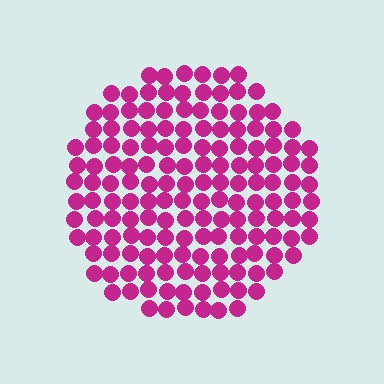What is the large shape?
The large shape is a circle.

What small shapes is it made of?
It is made of small circles.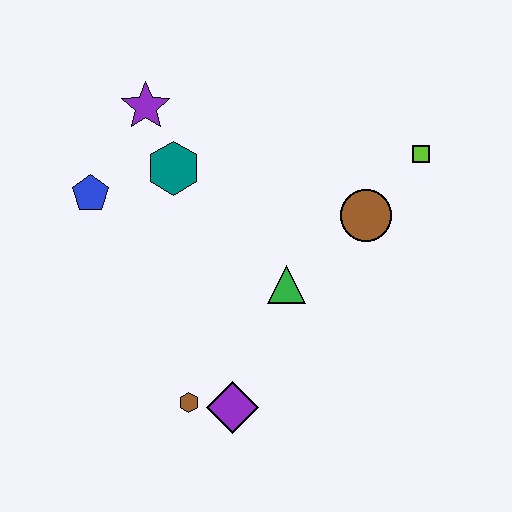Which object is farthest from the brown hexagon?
The lime square is farthest from the brown hexagon.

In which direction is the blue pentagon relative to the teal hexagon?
The blue pentagon is to the left of the teal hexagon.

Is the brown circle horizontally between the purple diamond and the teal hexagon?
No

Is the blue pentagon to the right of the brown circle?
No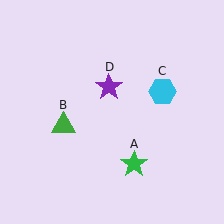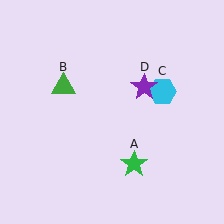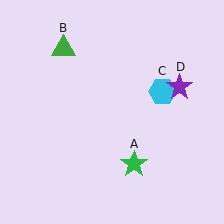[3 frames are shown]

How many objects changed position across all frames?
2 objects changed position: green triangle (object B), purple star (object D).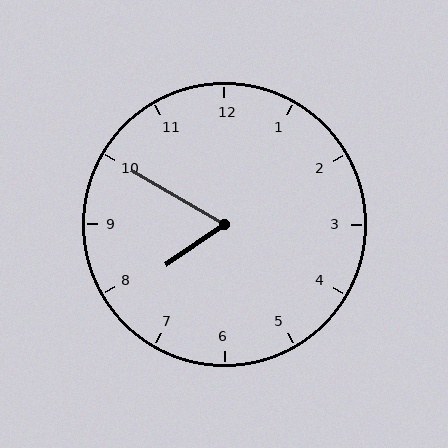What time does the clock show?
7:50.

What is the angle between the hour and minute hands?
Approximately 65 degrees.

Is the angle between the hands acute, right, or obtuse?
It is acute.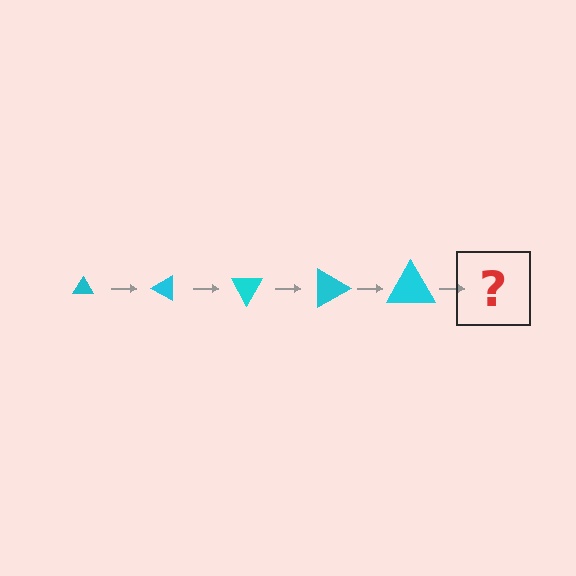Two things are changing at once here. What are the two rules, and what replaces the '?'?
The two rules are that the triangle grows larger each step and it rotates 30 degrees each step. The '?' should be a triangle, larger than the previous one and rotated 150 degrees from the start.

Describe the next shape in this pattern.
It should be a triangle, larger than the previous one and rotated 150 degrees from the start.